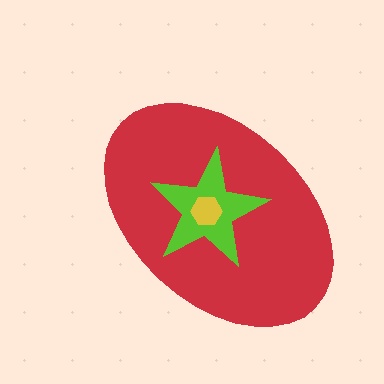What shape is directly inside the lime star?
The yellow hexagon.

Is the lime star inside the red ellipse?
Yes.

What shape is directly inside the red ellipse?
The lime star.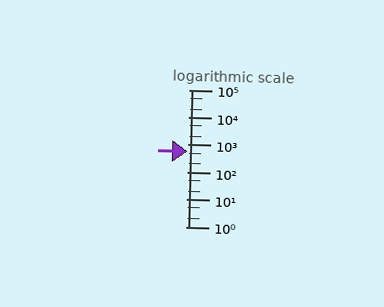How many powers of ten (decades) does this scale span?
The scale spans 5 decades, from 1 to 100000.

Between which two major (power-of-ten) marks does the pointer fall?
The pointer is between 100 and 1000.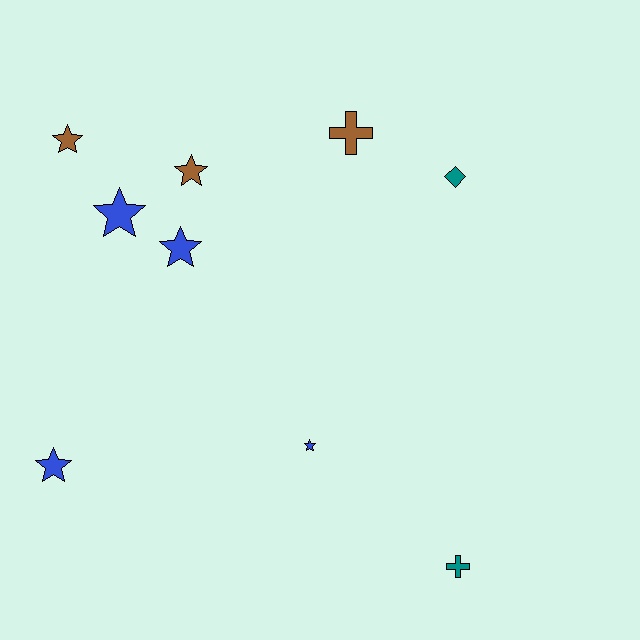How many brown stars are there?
There are 2 brown stars.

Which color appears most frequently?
Blue, with 4 objects.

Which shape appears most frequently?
Star, with 6 objects.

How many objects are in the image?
There are 9 objects.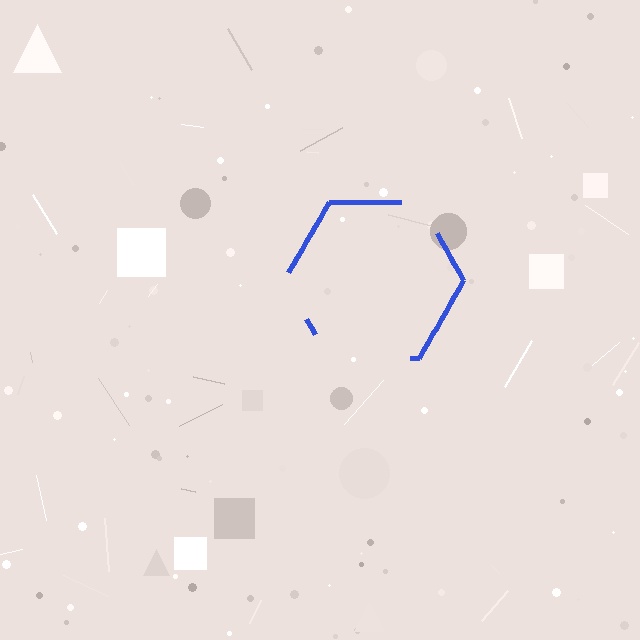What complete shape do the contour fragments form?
The contour fragments form a hexagon.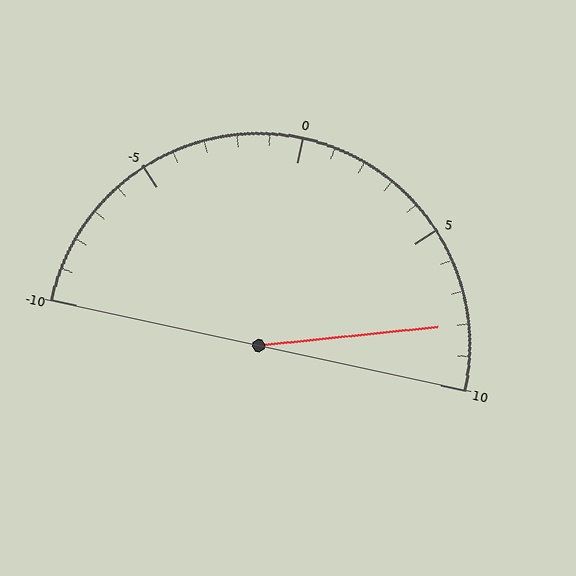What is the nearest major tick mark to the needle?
The nearest major tick mark is 10.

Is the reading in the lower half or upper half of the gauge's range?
The reading is in the upper half of the range (-10 to 10).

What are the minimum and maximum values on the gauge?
The gauge ranges from -10 to 10.